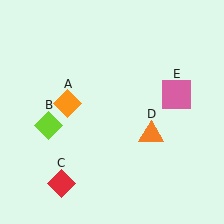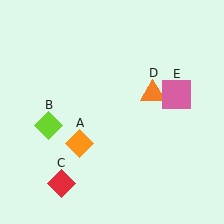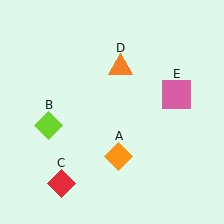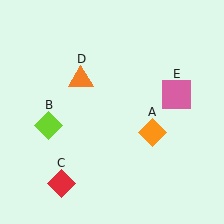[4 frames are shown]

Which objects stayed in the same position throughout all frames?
Lime diamond (object B) and red diamond (object C) and pink square (object E) remained stationary.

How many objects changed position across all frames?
2 objects changed position: orange diamond (object A), orange triangle (object D).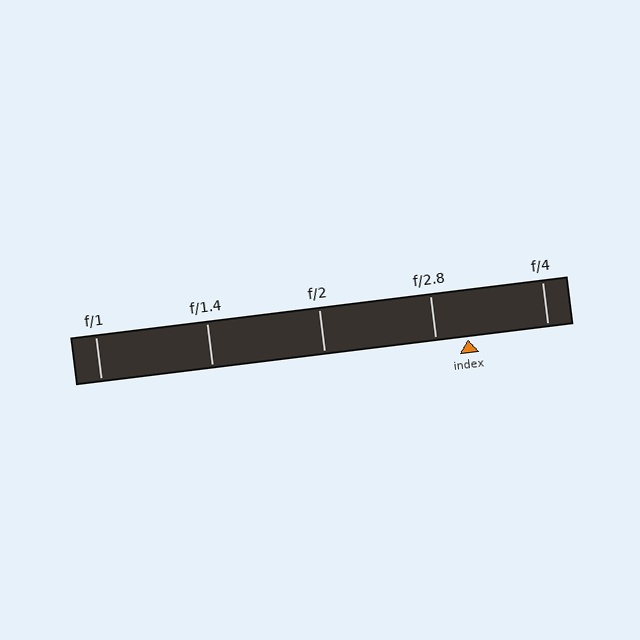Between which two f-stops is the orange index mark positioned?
The index mark is between f/2.8 and f/4.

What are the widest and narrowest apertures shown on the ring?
The widest aperture shown is f/1 and the narrowest is f/4.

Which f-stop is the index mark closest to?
The index mark is closest to f/2.8.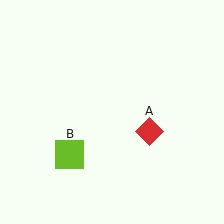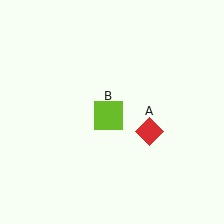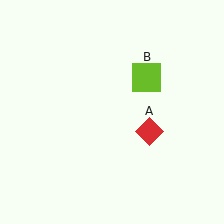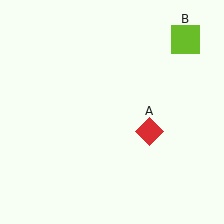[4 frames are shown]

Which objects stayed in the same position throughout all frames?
Red diamond (object A) remained stationary.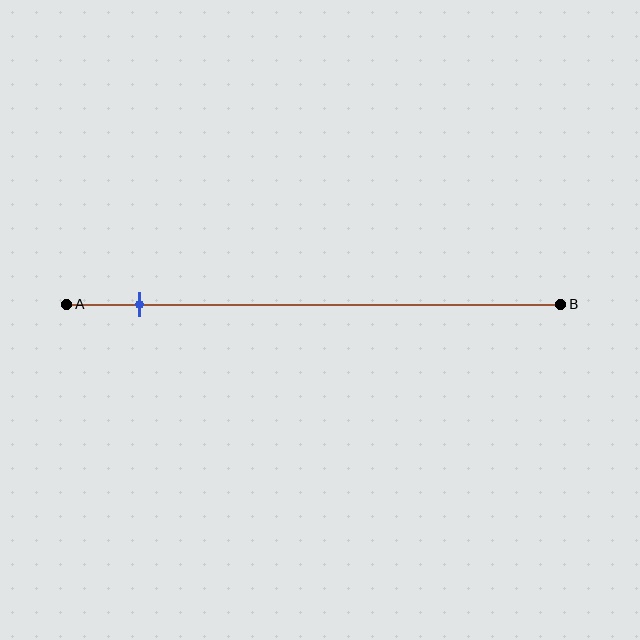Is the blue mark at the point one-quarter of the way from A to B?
No, the mark is at about 15% from A, not at the 25% one-quarter point.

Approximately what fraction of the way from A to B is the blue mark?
The blue mark is approximately 15% of the way from A to B.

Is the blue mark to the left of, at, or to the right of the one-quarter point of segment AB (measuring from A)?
The blue mark is to the left of the one-quarter point of segment AB.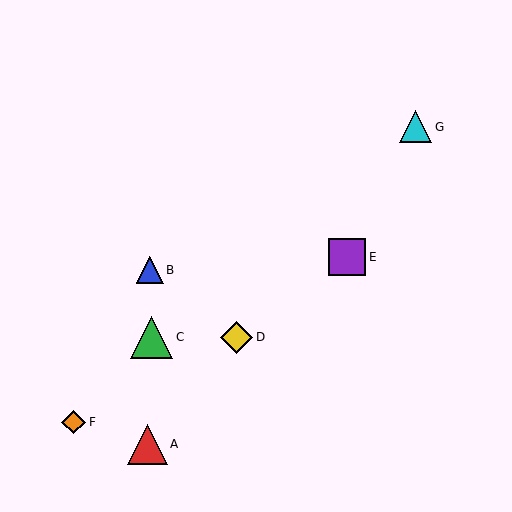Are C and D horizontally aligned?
Yes, both are at y≈337.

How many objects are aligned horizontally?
2 objects (C, D) are aligned horizontally.